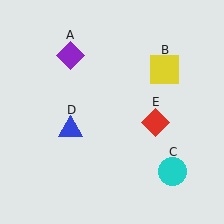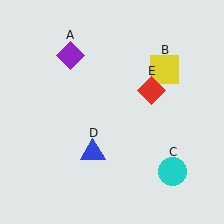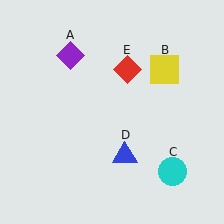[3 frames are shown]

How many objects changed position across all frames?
2 objects changed position: blue triangle (object D), red diamond (object E).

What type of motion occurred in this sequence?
The blue triangle (object D), red diamond (object E) rotated counterclockwise around the center of the scene.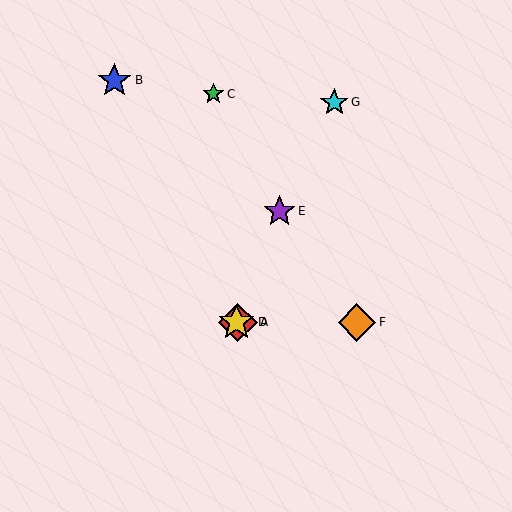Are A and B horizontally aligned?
No, A is at y≈322 and B is at y≈80.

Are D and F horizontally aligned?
Yes, both are at y≈322.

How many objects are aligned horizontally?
3 objects (A, D, F) are aligned horizontally.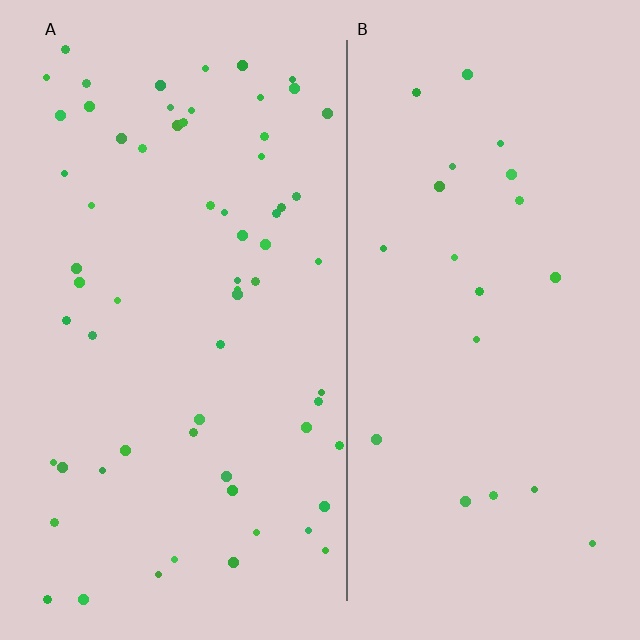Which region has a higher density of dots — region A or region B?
A (the left).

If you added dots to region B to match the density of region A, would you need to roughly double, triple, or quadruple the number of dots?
Approximately triple.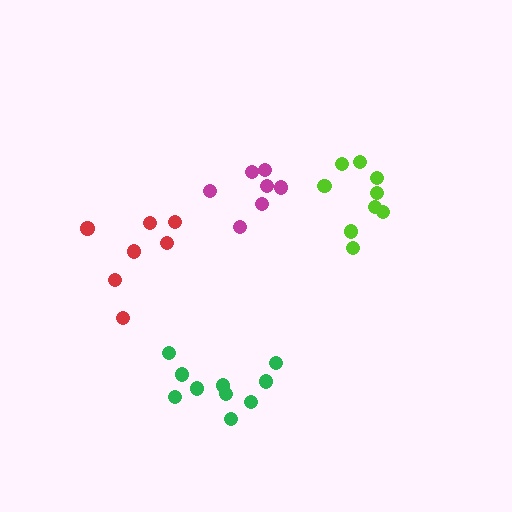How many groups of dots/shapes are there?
There are 4 groups.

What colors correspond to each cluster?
The clusters are colored: red, lime, green, magenta.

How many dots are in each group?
Group 1: 7 dots, Group 2: 9 dots, Group 3: 10 dots, Group 4: 7 dots (33 total).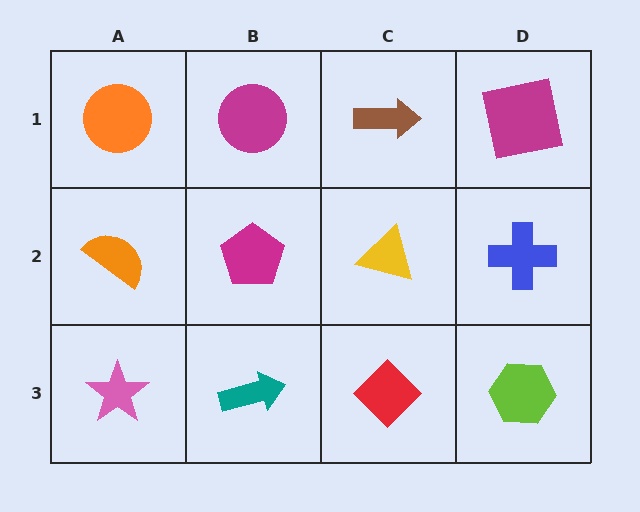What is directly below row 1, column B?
A magenta pentagon.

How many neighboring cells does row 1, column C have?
3.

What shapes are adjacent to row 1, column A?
An orange semicircle (row 2, column A), a magenta circle (row 1, column B).